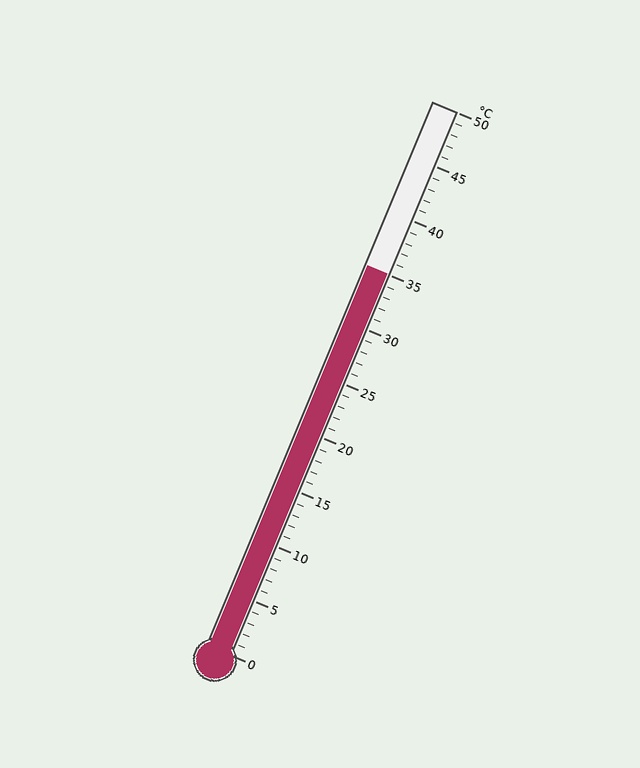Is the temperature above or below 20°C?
The temperature is above 20°C.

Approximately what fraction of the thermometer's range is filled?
The thermometer is filled to approximately 70% of its range.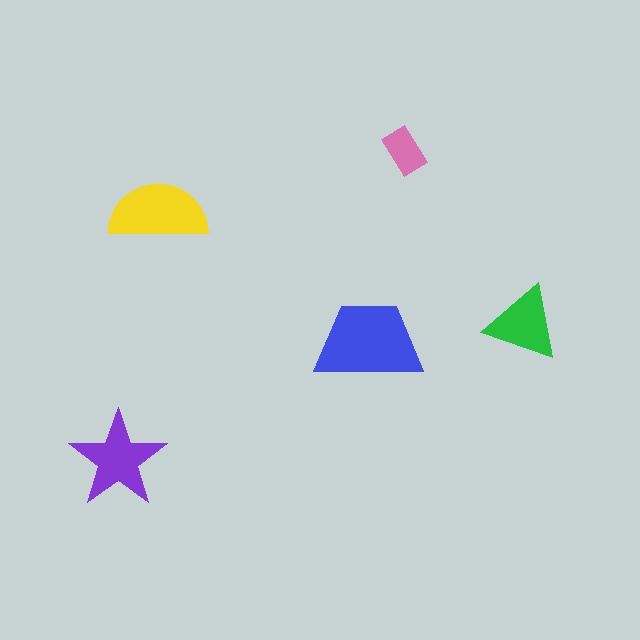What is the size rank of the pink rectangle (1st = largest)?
5th.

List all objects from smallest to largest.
The pink rectangle, the green triangle, the purple star, the yellow semicircle, the blue trapezoid.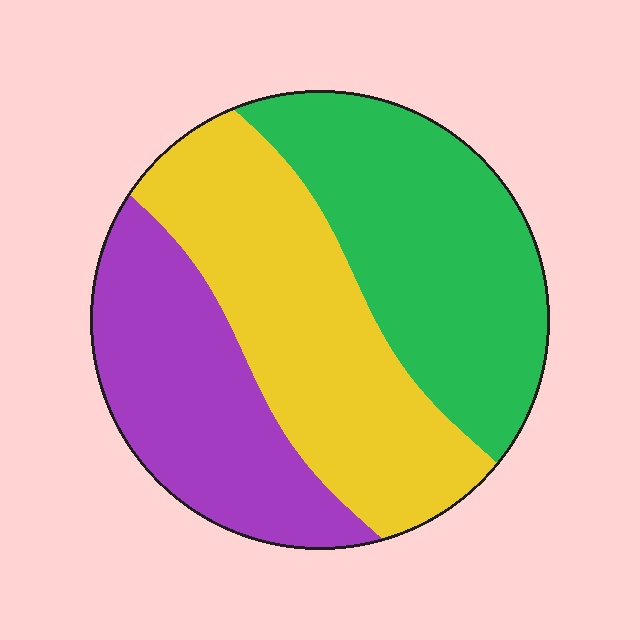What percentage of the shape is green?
Green covers about 35% of the shape.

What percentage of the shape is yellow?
Yellow covers around 35% of the shape.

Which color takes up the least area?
Purple, at roughly 30%.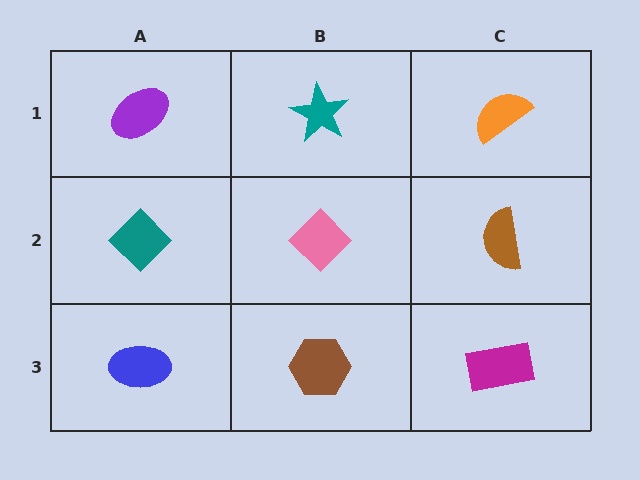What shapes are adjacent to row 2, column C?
An orange semicircle (row 1, column C), a magenta rectangle (row 3, column C), a pink diamond (row 2, column B).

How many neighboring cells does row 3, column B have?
3.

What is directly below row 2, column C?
A magenta rectangle.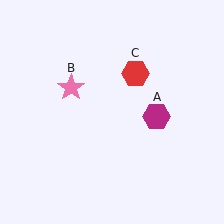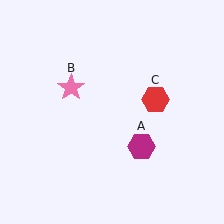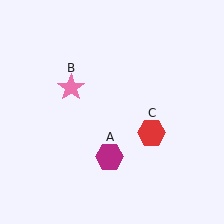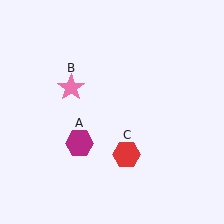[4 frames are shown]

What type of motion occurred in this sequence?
The magenta hexagon (object A), red hexagon (object C) rotated clockwise around the center of the scene.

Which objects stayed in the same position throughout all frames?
Pink star (object B) remained stationary.